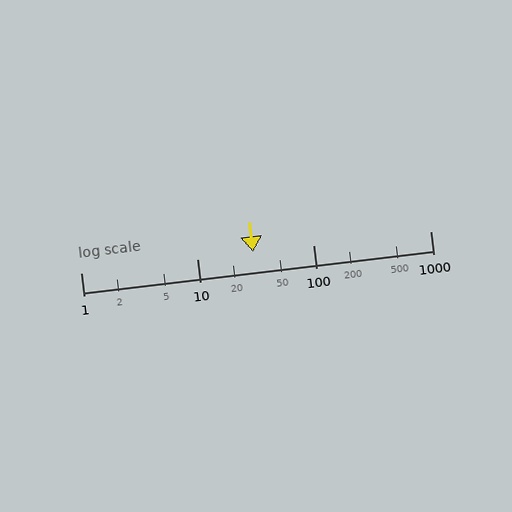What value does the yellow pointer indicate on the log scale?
The pointer indicates approximately 30.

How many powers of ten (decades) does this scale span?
The scale spans 3 decades, from 1 to 1000.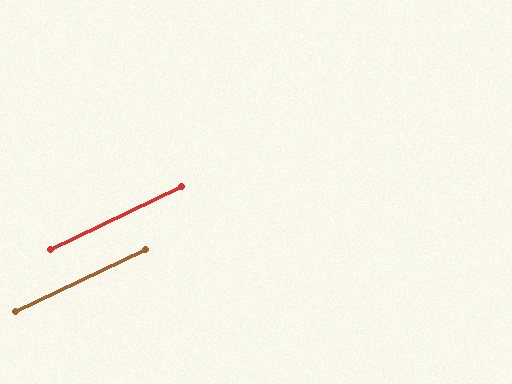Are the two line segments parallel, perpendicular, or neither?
Parallel — their directions differ by only 0.2°.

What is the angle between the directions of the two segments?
Approximately 0 degrees.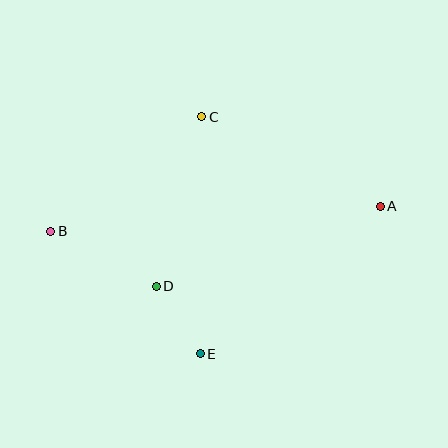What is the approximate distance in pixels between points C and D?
The distance between C and D is approximately 176 pixels.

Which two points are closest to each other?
Points D and E are closest to each other.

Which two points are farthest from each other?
Points A and B are farthest from each other.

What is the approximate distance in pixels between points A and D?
The distance between A and D is approximately 238 pixels.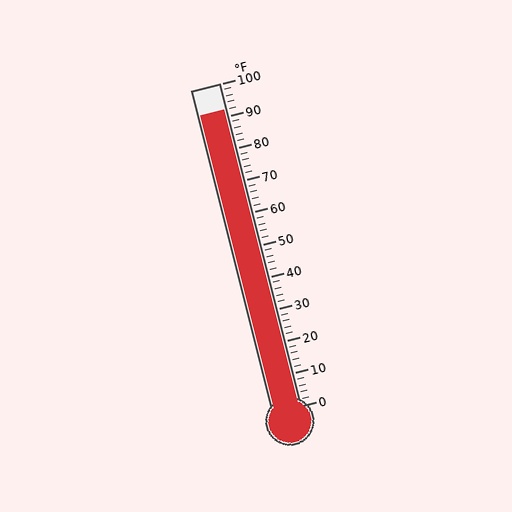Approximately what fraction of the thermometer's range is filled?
The thermometer is filled to approximately 90% of its range.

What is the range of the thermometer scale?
The thermometer scale ranges from 0°F to 100°F.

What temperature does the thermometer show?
The thermometer shows approximately 92°F.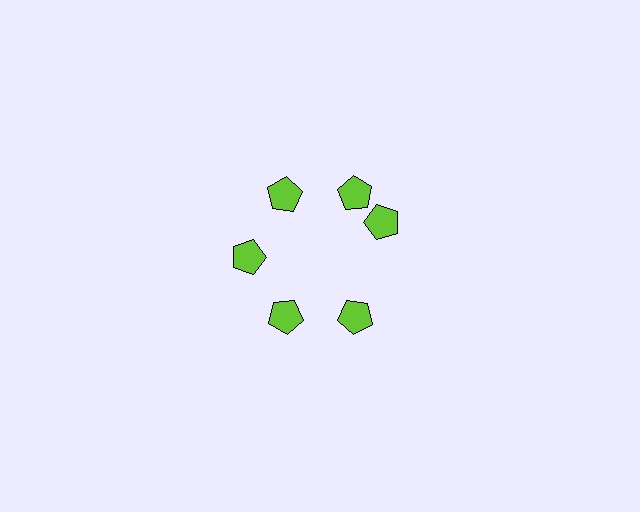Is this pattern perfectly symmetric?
No. The 6 lime pentagons are arranged in a ring, but one element near the 3 o'clock position is rotated out of alignment along the ring, breaking the 6-fold rotational symmetry.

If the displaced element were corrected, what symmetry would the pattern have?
It would have 6-fold rotational symmetry — the pattern would map onto itself every 60 degrees.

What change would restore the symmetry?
The symmetry would be restored by rotating it back into even spacing with its neighbors so that all 6 pentagons sit at equal angles and equal distance from the center.